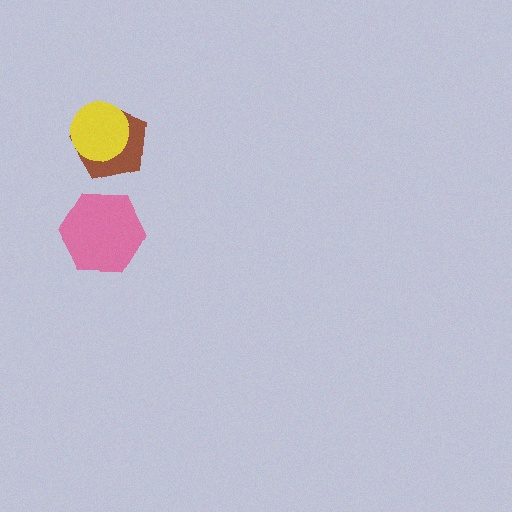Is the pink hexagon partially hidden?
No, no other shape covers it.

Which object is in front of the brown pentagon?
The yellow circle is in front of the brown pentagon.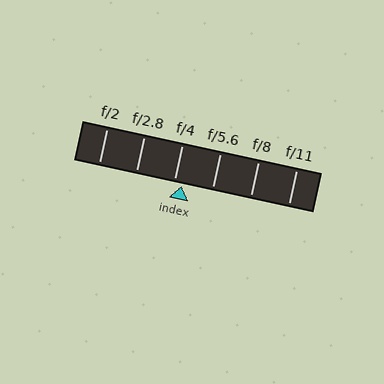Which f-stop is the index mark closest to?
The index mark is closest to f/4.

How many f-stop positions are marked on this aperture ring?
There are 6 f-stop positions marked.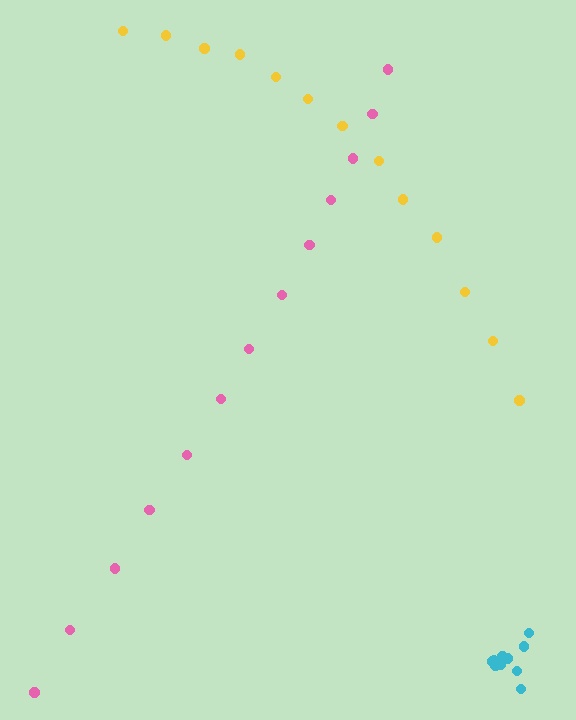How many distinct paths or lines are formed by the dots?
There are 3 distinct paths.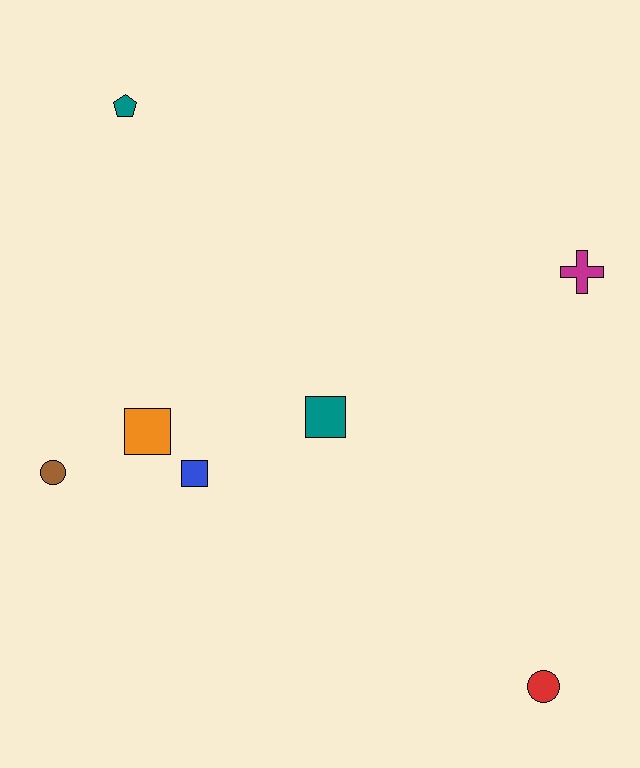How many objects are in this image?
There are 7 objects.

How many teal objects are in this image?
There are 2 teal objects.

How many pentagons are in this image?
There is 1 pentagon.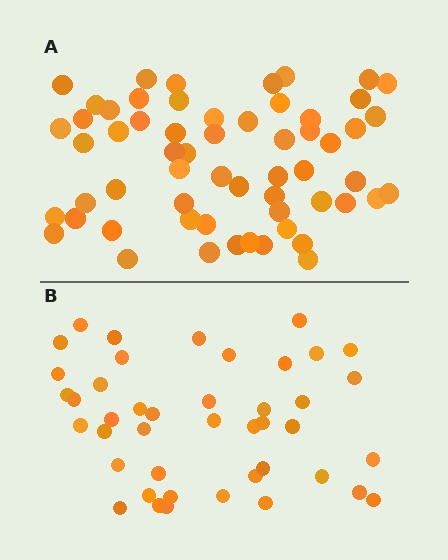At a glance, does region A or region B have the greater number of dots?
Region A (the top region) has more dots.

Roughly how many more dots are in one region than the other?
Region A has approximately 15 more dots than region B.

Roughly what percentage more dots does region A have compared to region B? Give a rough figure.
About 35% more.